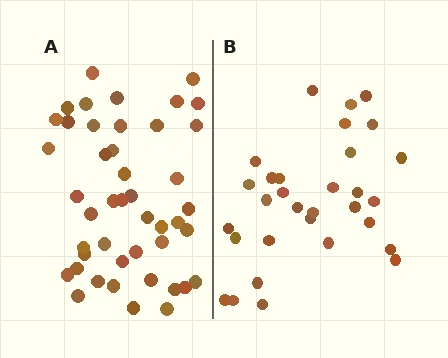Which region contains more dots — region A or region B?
Region A (the left region) has more dots.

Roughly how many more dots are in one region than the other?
Region A has approximately 15 more dots than region B.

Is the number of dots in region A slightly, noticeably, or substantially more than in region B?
Region A has substantially more. The ratio is roughly 1.5 to 1.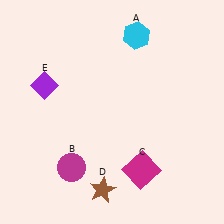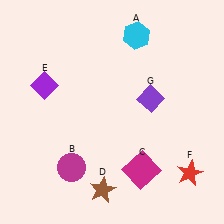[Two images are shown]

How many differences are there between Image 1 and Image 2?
There are 2 differences between the two images.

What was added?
A red star (F), a purple diamond (G) were added in Image 2.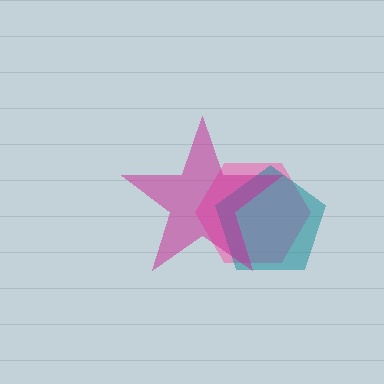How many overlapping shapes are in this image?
There are 3 overlapping shapes in the image.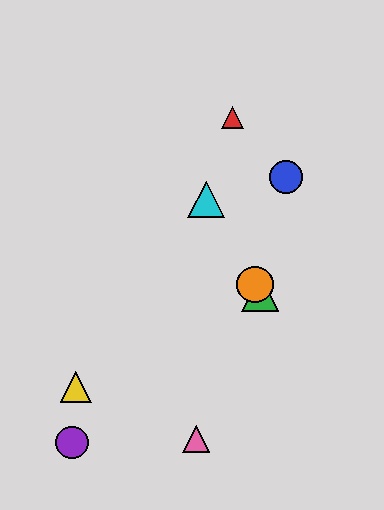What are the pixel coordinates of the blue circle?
The blue circle is at (286, 177).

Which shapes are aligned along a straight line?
The green triangle, the orange circle, the cyan triangle are aligned along a straight line.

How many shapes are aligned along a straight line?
3 shapes (the green triangle, the orange circle, the cyan triangle) are aligned along a straight line.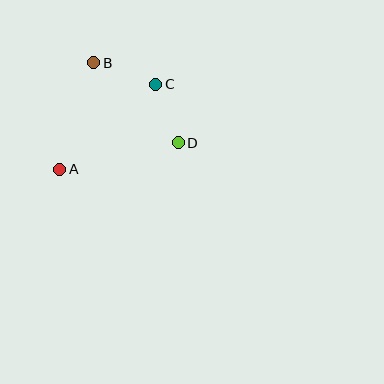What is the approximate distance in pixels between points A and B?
The distance between A and B is approximately 112 pixels.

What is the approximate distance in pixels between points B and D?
The distance between B and D is approximately 117 pixels.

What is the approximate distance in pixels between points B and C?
The distance between B and C is approximately 66 pixels.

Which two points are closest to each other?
Points C and D are closest to each other.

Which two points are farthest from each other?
Points A and C are farthest from each other.